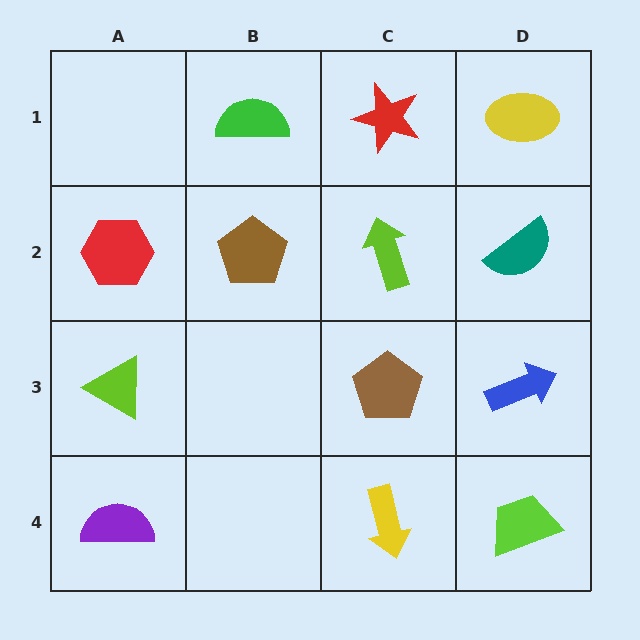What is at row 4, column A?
A purple semicircle.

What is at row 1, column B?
A green semicircle.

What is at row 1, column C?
A red star.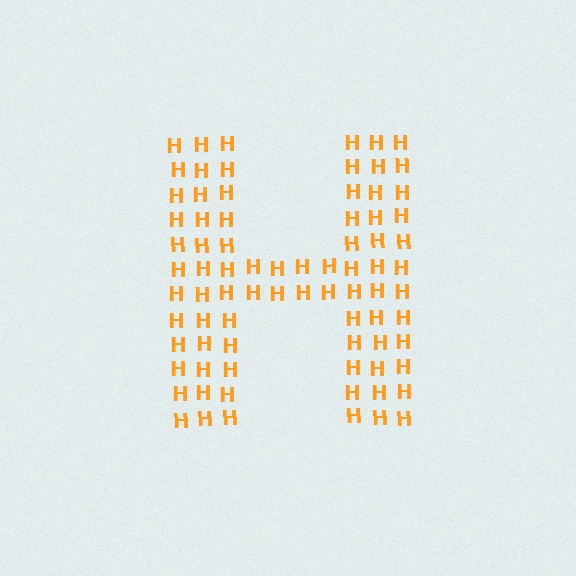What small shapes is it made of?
It is made of small letter H's.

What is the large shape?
The large shape is the letter H.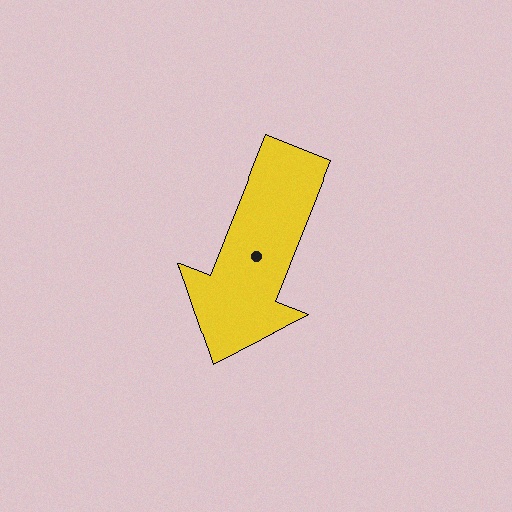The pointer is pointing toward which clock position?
Roughly 7 o'clock.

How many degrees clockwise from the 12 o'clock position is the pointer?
Approximately 202 degrees.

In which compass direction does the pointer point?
South.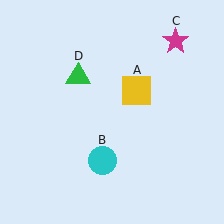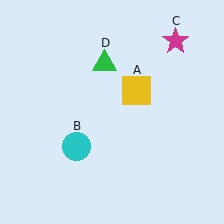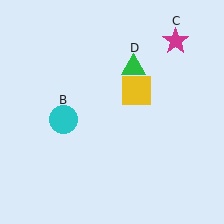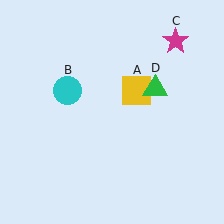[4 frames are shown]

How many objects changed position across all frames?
2 objects changed position: cyan circle (object B), green triangle (object D).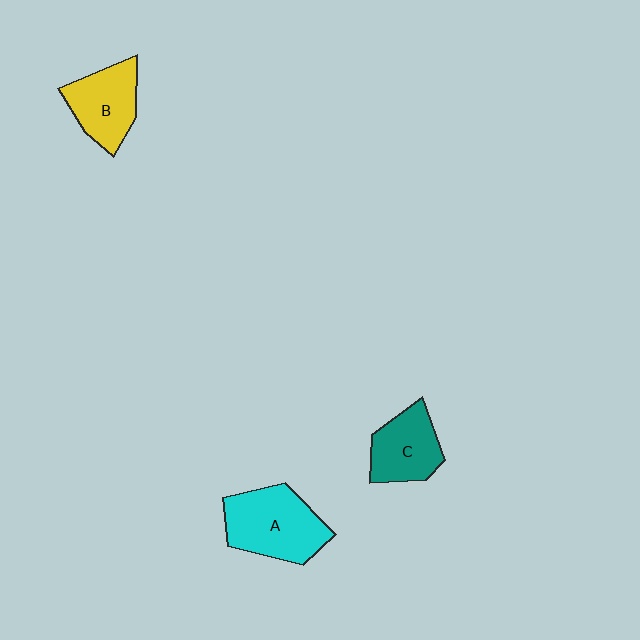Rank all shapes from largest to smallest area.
From largest to smallest: A (cyan), B (yellow), C (teal).